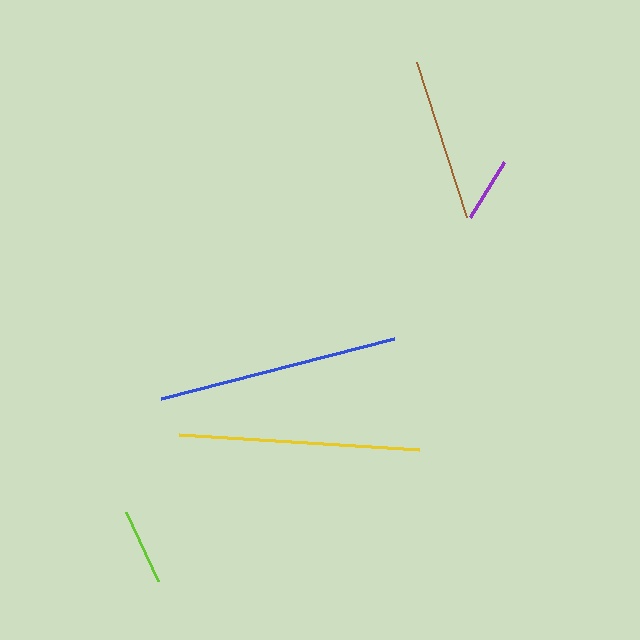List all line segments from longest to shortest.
From longest to shortest: blue, yellow, brown, lime, purple.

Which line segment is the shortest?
The purple line is the shortest at approximately 65 pixels.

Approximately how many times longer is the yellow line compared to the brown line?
The yellow line is approximately 1.5 times the length of the brown line.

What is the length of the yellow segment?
The yellow segment is approximately 240 pixels long.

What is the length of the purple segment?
The purple segment is approximately 65 pixels long.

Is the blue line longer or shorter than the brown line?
The blue line is longer than the brown line.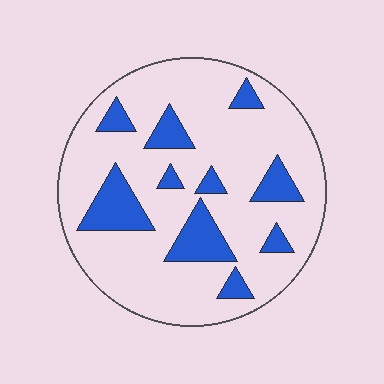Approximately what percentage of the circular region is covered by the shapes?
Approximately 20%.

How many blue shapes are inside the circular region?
10.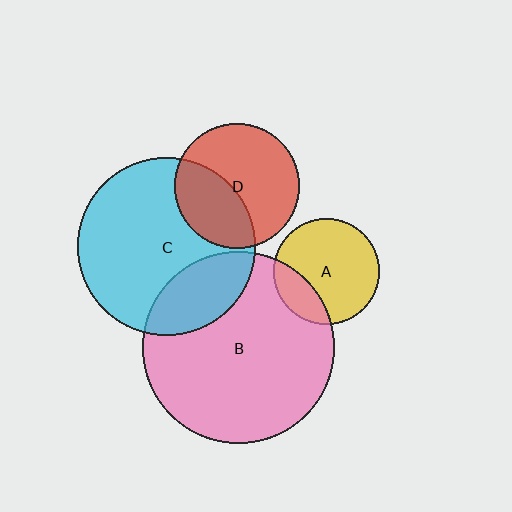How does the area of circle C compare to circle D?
Approximately 2.0 times.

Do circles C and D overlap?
Yes.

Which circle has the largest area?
Circle B (pink).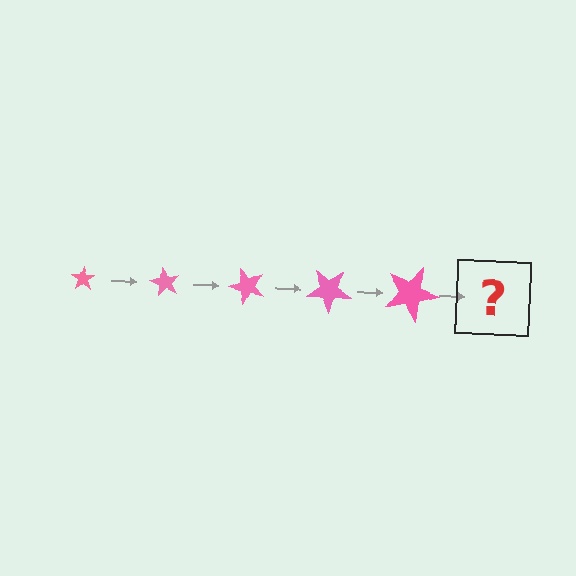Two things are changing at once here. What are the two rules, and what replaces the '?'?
The two rules are that the star grows larger each step and it rotates 60 degrees each step. The '?' should be a star, larger than the previous one and rotated 300 degrees from the start.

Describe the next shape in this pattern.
It should be a star, larger than the previous one and rotated 300 degrees from the start.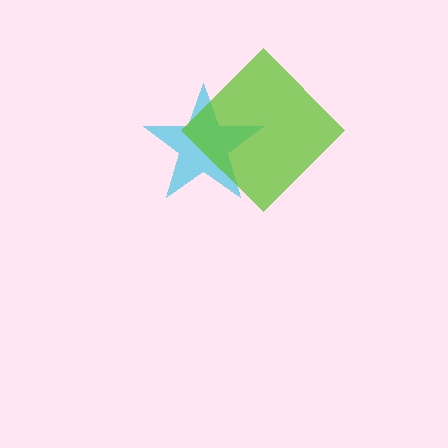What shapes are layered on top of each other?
The layered shapes are: a cyan star, a lime diamond.